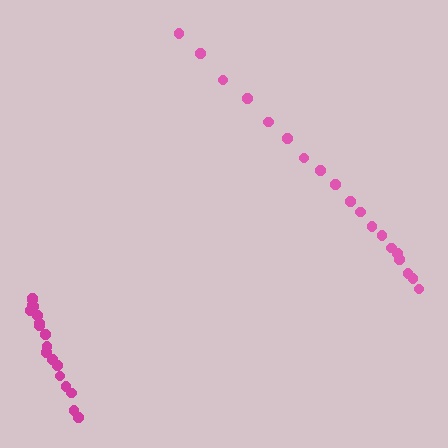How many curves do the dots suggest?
There are 2 distinct paths.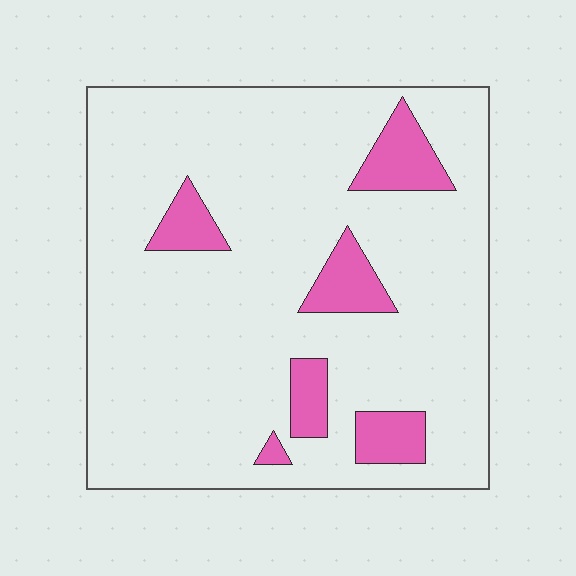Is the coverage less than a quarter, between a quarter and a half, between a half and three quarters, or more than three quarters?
Less than a quarter.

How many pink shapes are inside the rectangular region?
6.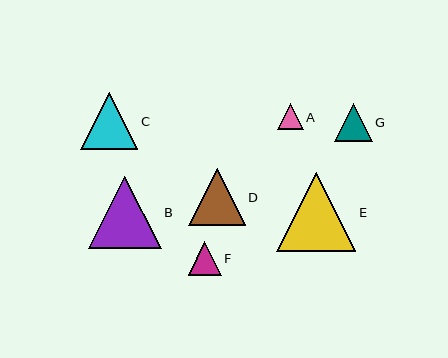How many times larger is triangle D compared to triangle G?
Triangle D is approximately 1.5 times the size of triangle G.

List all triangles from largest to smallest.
From largest to smallest: E, B, C, D, G, F, A.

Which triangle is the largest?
Triangle E is the largest with a size of approximately 79 pixels.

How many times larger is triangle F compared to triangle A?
Triangle F is approximately 1.3 times the size of triangle A.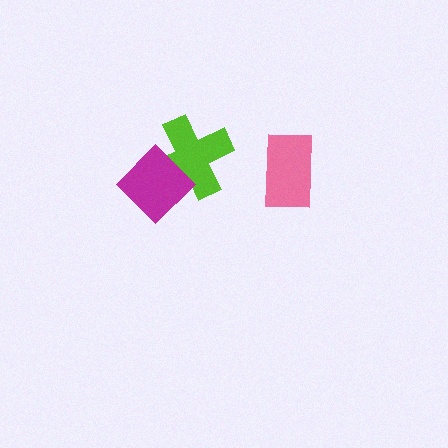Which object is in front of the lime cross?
The magenta diamond is in front of the lime cross.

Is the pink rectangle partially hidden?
No, no other shape covers it.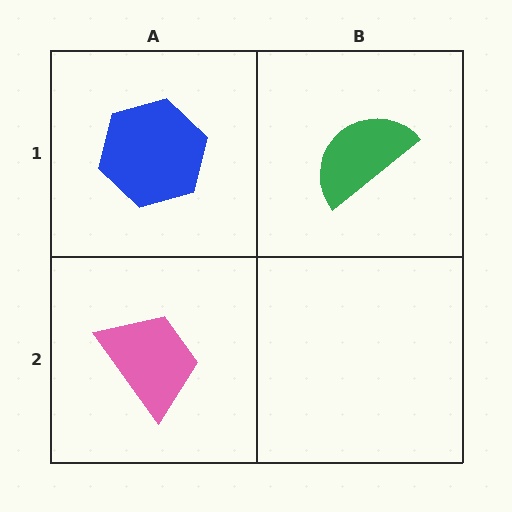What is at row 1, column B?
A green semicircle.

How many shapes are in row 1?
2 shapes.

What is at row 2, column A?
A pink trapezoid.